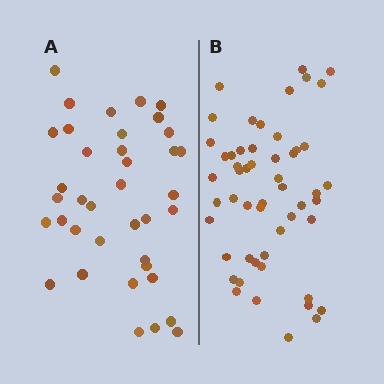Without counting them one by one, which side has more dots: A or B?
Region B (the right region) has more dots.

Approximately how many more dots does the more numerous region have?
Region B has approximately 15 more dots than region A.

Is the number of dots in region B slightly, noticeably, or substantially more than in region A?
Region B has noticeably more, but not dramatically so. The ratio is roughly 1.4 to 1.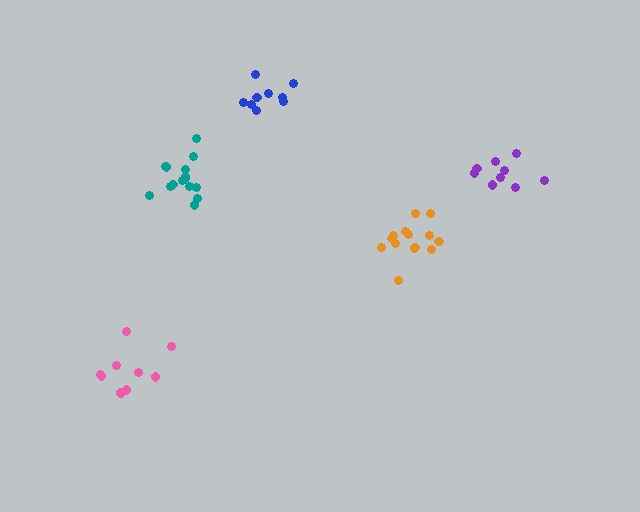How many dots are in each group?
Group 1: 9 dots, Group 2: 15 dots, Group 3: 14 dots, Group 4: 9 dots, Group 5: 9 dots (56 total).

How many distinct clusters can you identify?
There are 5 distinct clusters.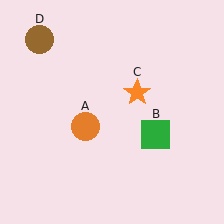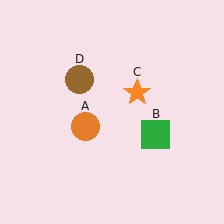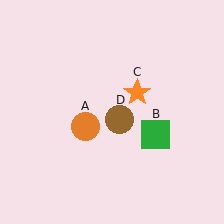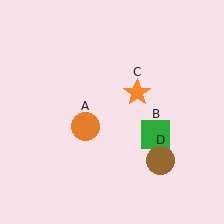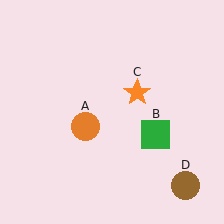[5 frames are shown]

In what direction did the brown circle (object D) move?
The brown circle (object D) moved down and to the right.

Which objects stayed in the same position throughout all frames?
Orange circle (object A) and green square (object B) and orange star (object C) remained stationary.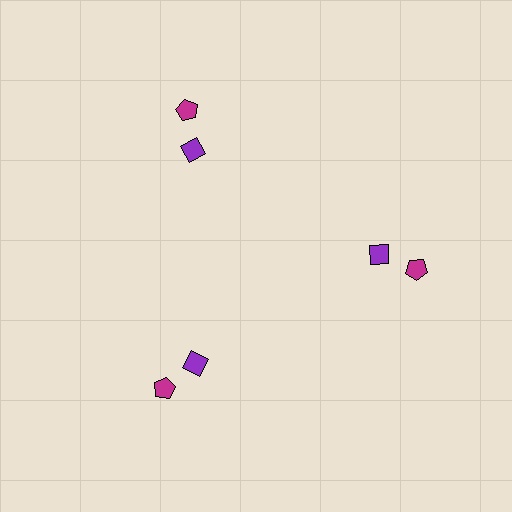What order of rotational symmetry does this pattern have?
This pattern has 3-fold rotational symmetry.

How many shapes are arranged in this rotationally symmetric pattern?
There are 6 shapes, arranged in 3 groups of 2.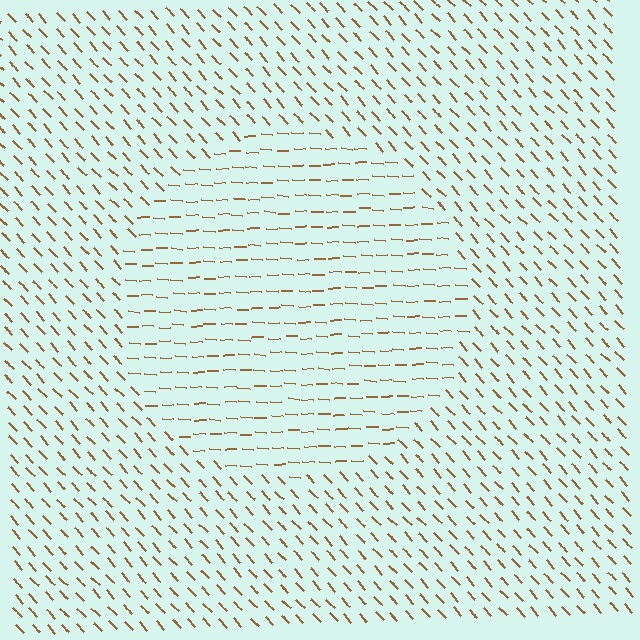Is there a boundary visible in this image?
Yes, there is a texture boundary formed by a change in line orientation.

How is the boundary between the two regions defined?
The boundary is defined purely by a change in line orientation (approximately 45 degrees difference). All lines are the same color and thickness.